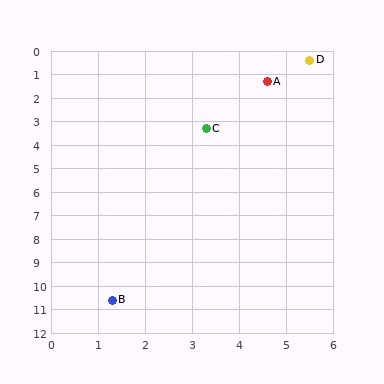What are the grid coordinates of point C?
Point C is at approximately (3.3, 3.3).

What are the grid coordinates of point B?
Point B is at approximately (1.3, 10.6).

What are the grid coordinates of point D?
Point D is at approximately (5.5, 0.4).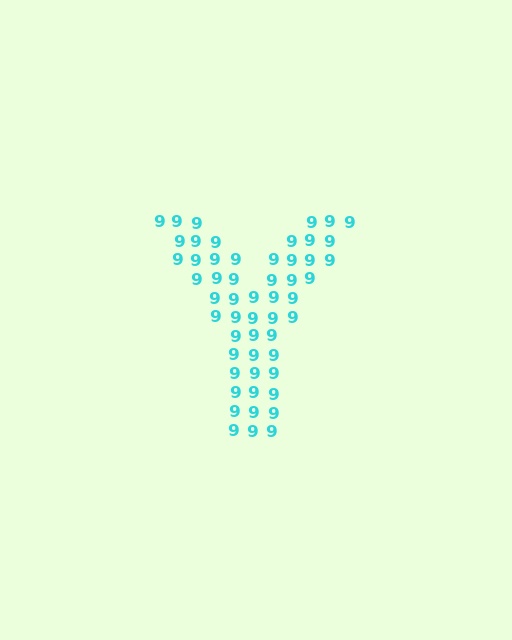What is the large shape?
The large shape is the letter Y.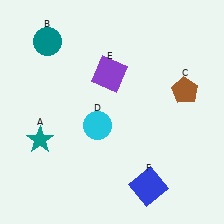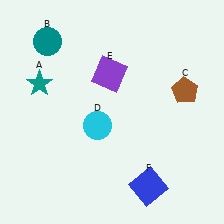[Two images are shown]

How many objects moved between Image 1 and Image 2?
1 object moved between the two images.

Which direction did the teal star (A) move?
The teal star (A) moved up.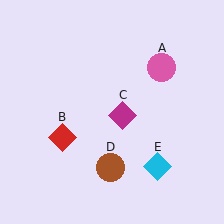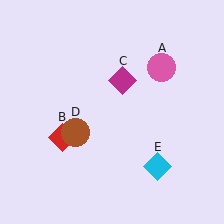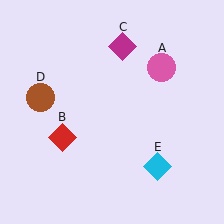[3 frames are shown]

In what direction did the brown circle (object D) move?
The brown circle (object D) moved up and to the left.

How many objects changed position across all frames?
2 objects changed position: magenta diamond (object C), brown circle (object D).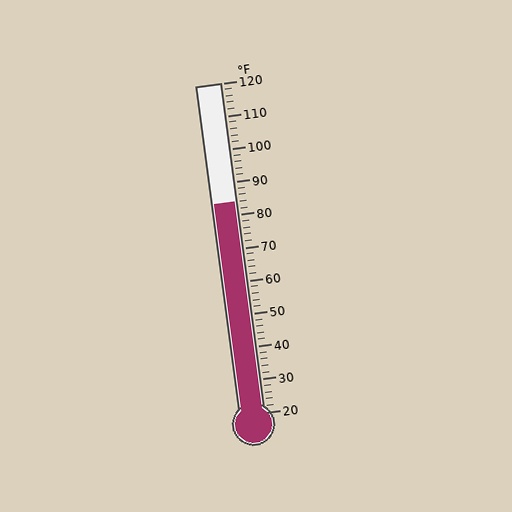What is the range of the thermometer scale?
The thermometer scale ranges from 20°F to 120°F.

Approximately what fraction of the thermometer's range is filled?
The thermometer is filled to approximately 65% of its range.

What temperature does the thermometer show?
The thermometer shows approximately 84°F.